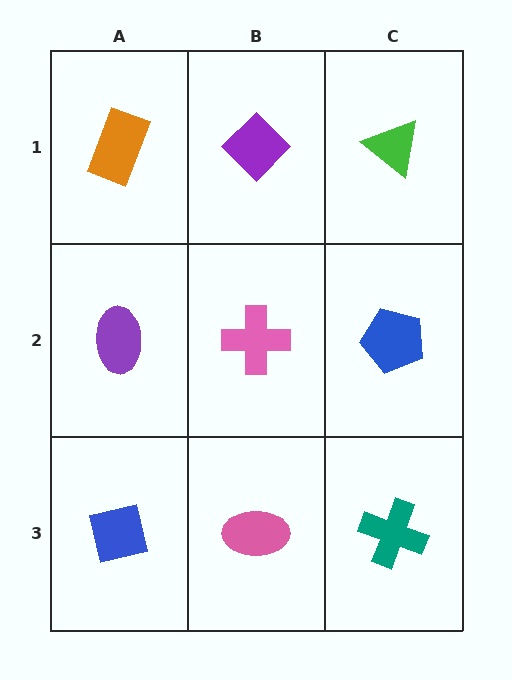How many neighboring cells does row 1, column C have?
2.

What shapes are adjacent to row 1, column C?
A blue pentagon (row 2, column C), a purple diamond (row 1, column B).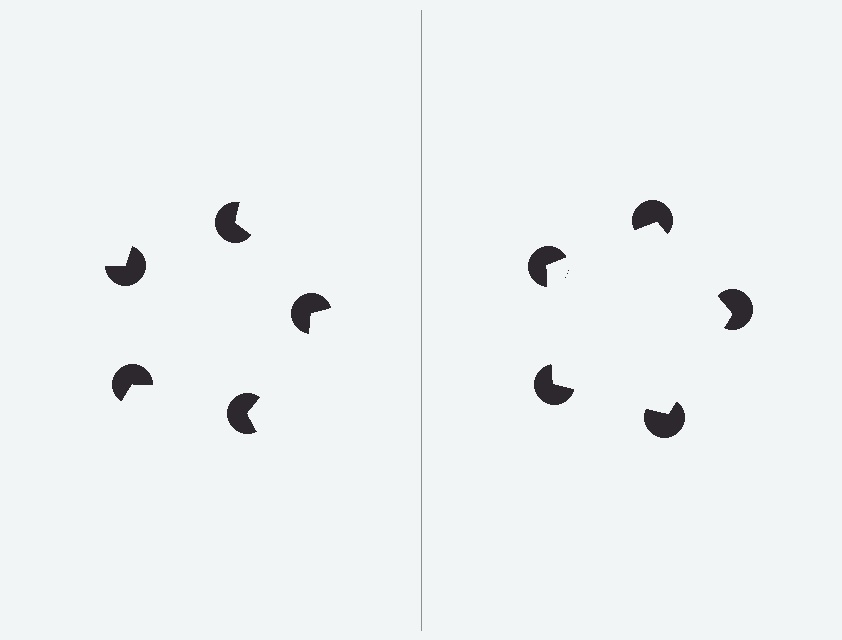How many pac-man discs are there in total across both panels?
10 — 5 on each side.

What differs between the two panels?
The pac-man discs are positioned identically on both sides; only the wedge orientations differ. On the right they align to a pentagon; on the left they are misaligned.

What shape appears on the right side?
An illusory pentagon.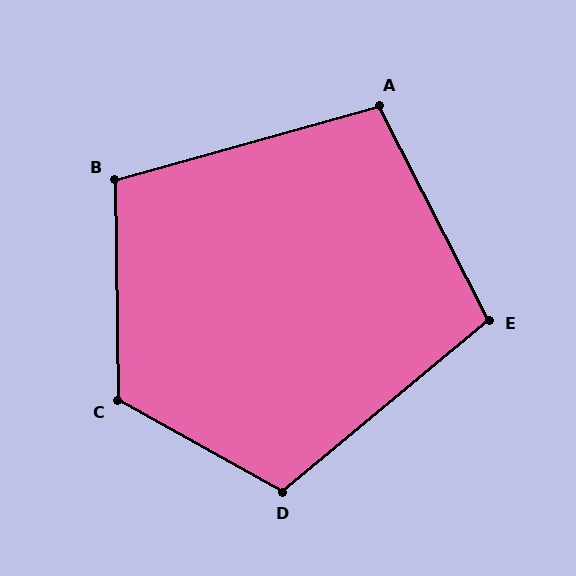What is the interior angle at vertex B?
Approximately 105 degrees (obtuse).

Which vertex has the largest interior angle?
C, at approximately 120 degrees.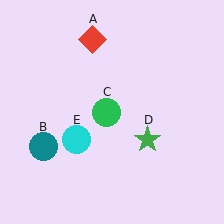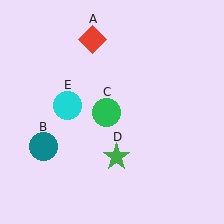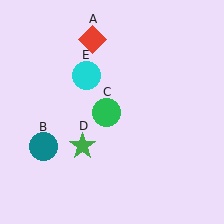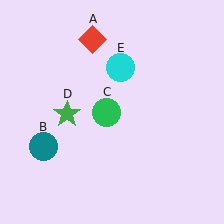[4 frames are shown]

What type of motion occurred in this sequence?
The green star (object D), cyan circle (object E) rotated clockwise around the center of the scene.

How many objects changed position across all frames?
2 objects changed position: green star (object D), cyan circle (object E).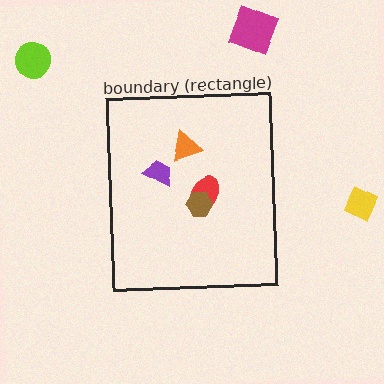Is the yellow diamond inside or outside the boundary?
Outside.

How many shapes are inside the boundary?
4 inside, 3 outside.